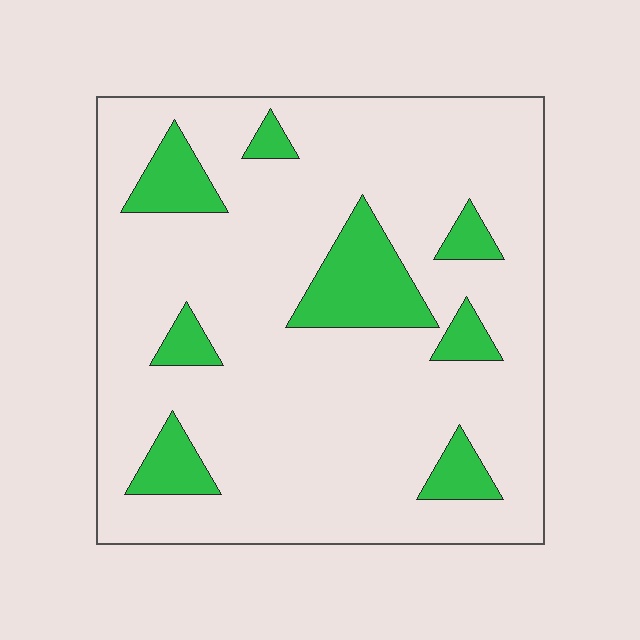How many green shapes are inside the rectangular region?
8.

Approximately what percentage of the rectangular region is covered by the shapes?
Approximately 15%.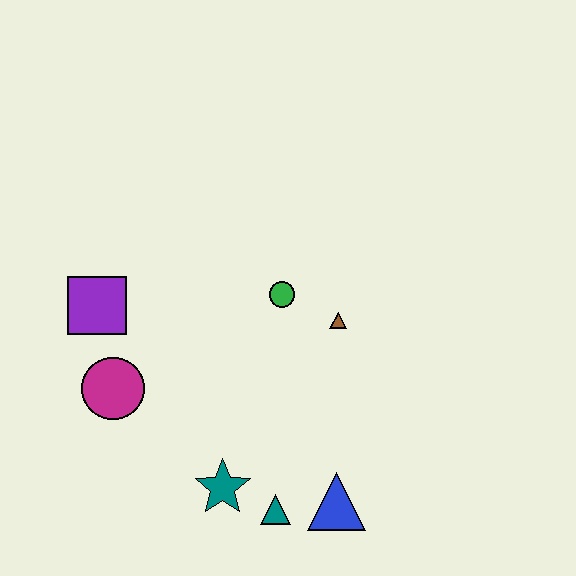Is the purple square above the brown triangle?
Yes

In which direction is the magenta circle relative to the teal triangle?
The magenta circle is to the left of the teal triangle.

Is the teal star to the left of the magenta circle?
No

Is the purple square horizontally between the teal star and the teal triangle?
No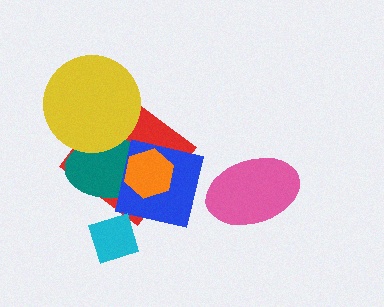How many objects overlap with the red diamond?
4 objects overlap with the red diamond.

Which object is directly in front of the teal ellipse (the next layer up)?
The blue square is directly in front of the teal ellipse.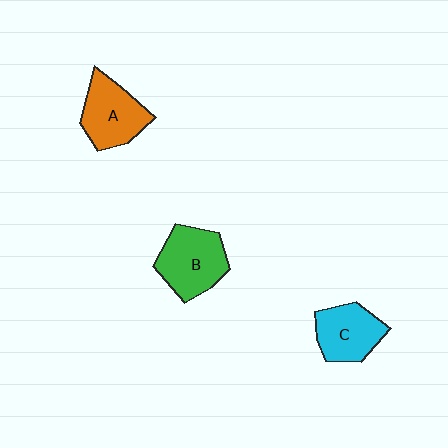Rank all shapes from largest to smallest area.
From largest to smallest: B (green), A (orange), C (cyan).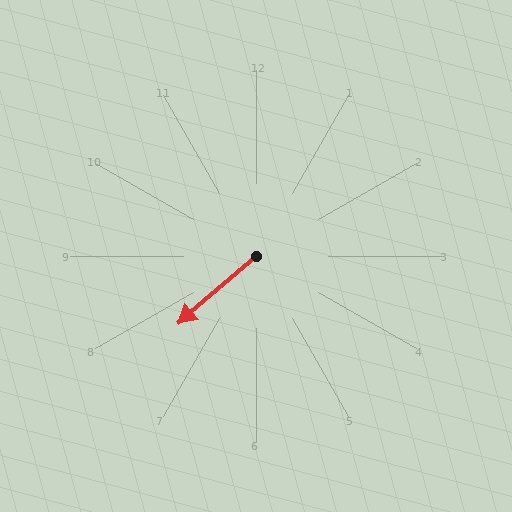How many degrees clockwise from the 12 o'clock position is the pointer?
Approximately 229 degrees.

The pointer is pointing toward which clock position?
Roughly 8 o'clock.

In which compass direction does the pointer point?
Southwest.